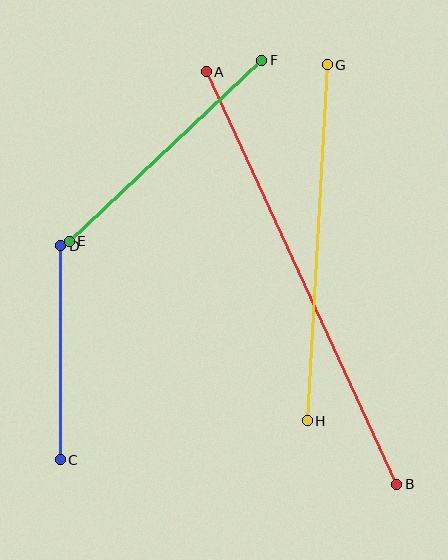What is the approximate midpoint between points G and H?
The midpoint is at approximately (317, 243) pixels.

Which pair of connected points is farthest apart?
Points A and B are farthest apart.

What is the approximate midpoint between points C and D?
The midpoint is at approximately (60, 353) pixels.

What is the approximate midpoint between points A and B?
The midpoint is at approximately (301, 278) pixels.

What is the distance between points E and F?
The distance is approximately 264 pixels.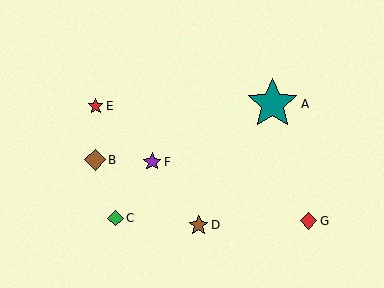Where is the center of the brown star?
The center of the brown star is at (199, 225).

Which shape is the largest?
The teal star (labeled A) is the largest.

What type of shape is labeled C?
Shape C is a green diamond.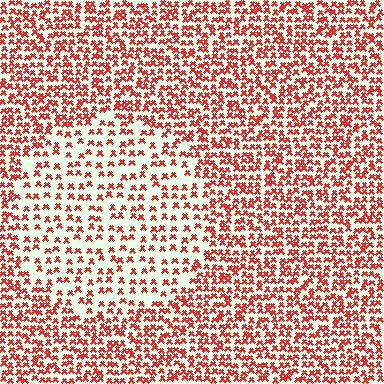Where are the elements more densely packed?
The elements are more densely packed outside the circle boundary.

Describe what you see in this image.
The image contains small red elements arranged at two different densities. A circle-shaped region is visible where the elements are less densely packed than the surrounding area.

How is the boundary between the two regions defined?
The boundary is defined by a change in element density (approximately 2.0x ratio). All elements are the same color, size, and shape.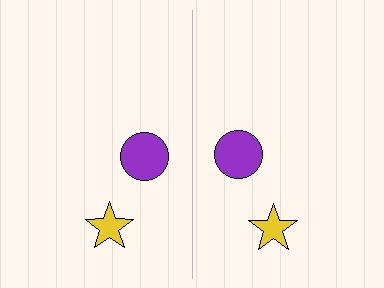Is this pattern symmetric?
Yes, this pattern has bilateral (reflection) symmetry.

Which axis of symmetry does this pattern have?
The pattern has a vertical axis of symmetry running through the center of the image.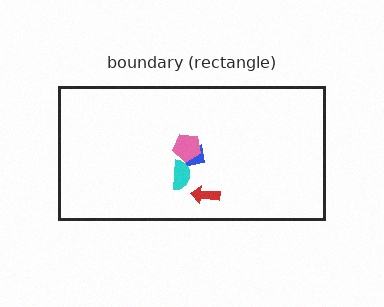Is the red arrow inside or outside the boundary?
Inside.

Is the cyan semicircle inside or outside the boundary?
Inside.